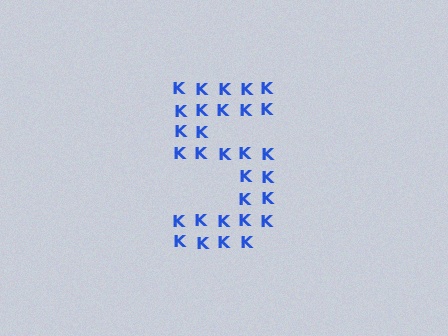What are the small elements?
The small elements are letter K's.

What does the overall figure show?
The overall figure shows the digit 5.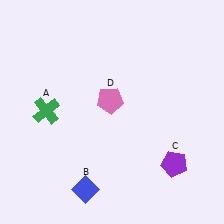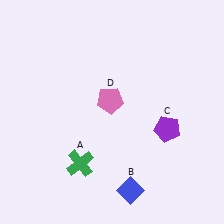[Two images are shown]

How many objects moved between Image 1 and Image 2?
3 objects moved between the two images.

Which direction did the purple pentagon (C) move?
The purple pentagon (C) moved up.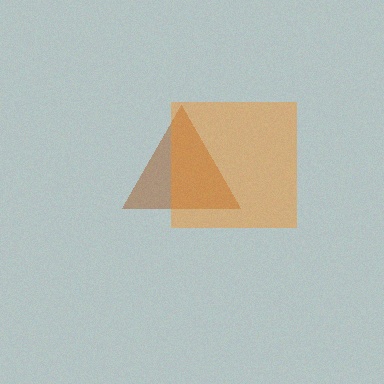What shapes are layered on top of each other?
The layered shapes are: a brown triangle, an orange square.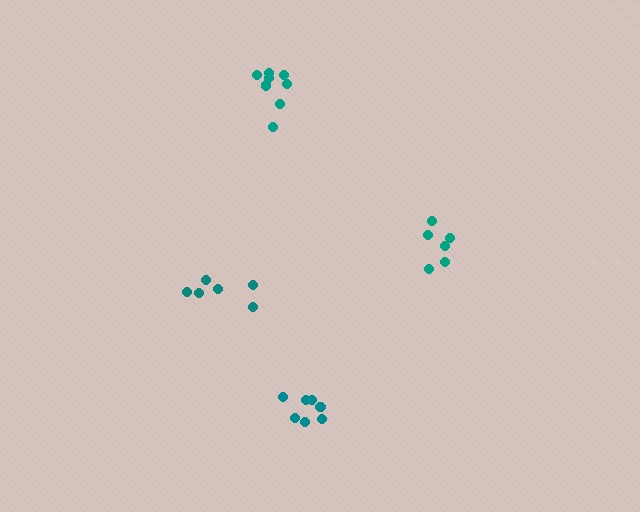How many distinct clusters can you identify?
There are 4 distinct clusters.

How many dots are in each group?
Group 1: 6 dots, Group 2: 9 dots, Group 3: 7 dots, Group 4: 6 dots (28 total).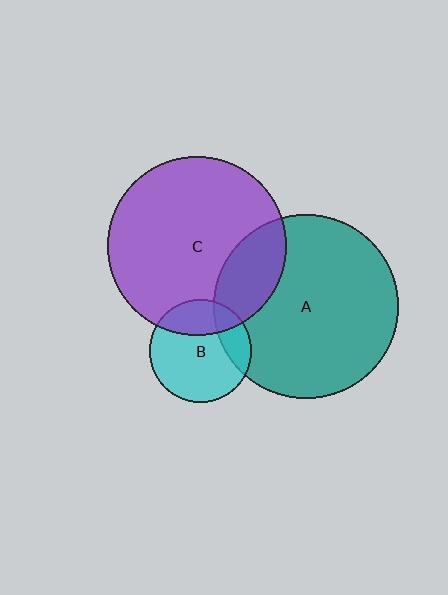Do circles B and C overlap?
Yes.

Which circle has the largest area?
Circle A (teal).